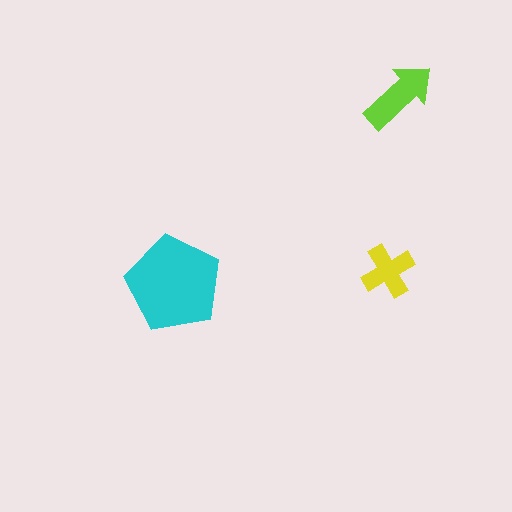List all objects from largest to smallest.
The cyan pentagon, the lime arrow, the yellow cross.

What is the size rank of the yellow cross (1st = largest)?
3rd.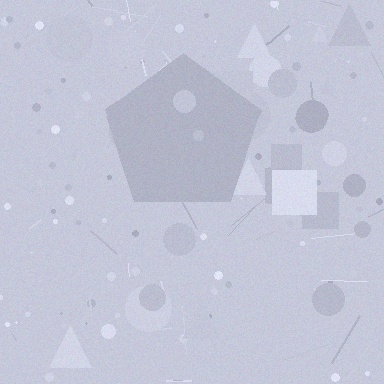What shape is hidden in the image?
A pentagon is hidden in the image.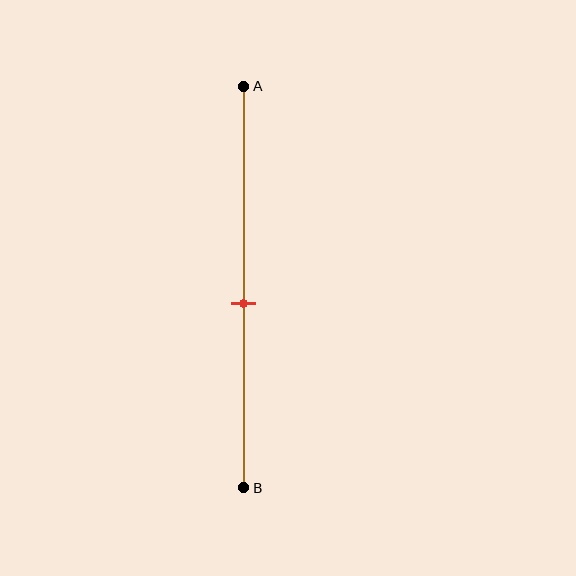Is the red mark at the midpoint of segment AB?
No, the mark is at about 55% from A, not at the 50% midpoint.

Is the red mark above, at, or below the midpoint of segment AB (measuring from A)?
The red mark is below the midpoint of segment AB.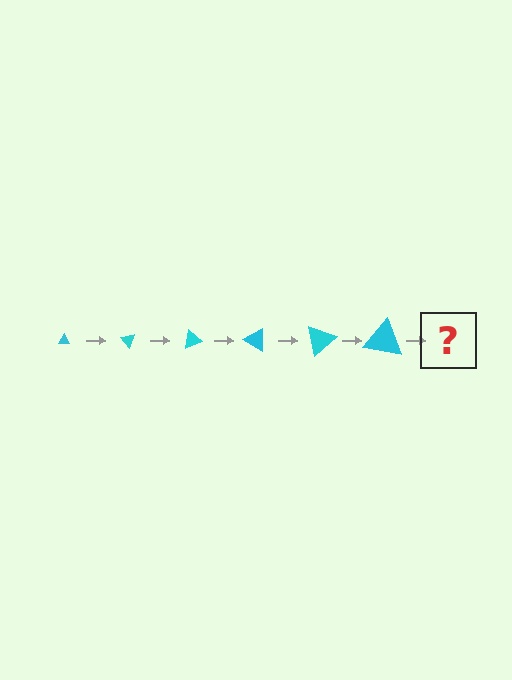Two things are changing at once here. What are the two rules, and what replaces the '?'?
The two rules are that the triangle grows larger each step and it rotates 50 degrees each step. The '?' should be a triangle, larger than the previous one and rotated 300 degrees from the start.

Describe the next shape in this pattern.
It should be a triangle, larger than the previous one and rotated 300 degrees from the start.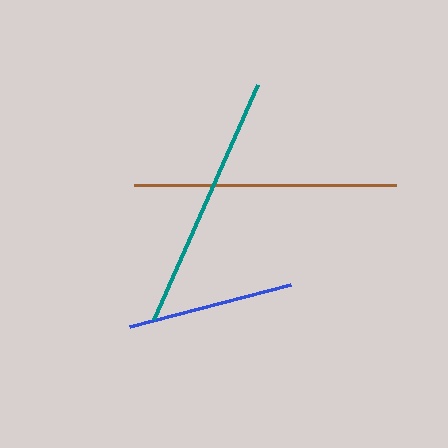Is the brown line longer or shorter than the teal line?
The brown line is longer than the teal line.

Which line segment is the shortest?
The blue line is the shortest at approximately 167 pixels.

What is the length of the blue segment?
The blue segment is approximately 167 pixels long.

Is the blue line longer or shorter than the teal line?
The teal line is longer than the blue line.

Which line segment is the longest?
The brown line is the longest at approximately 263 pixels.